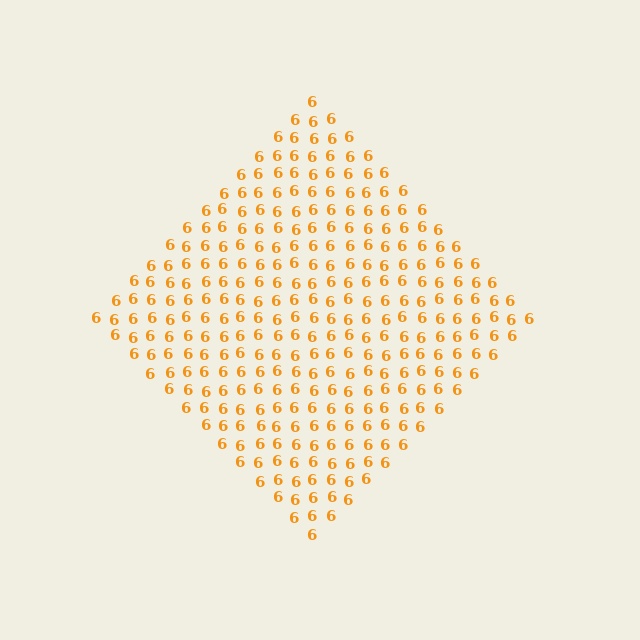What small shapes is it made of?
It is made of small digit 6's.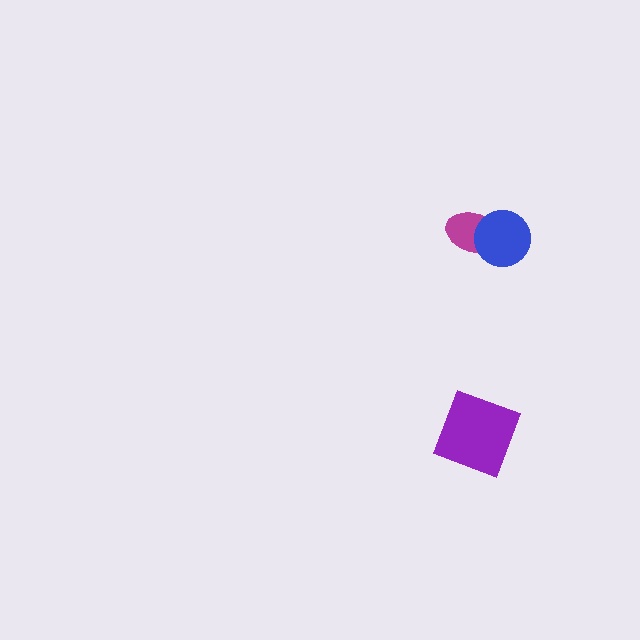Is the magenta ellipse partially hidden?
Yes, it is partially covered by another shape.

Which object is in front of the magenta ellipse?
The blue circle is in front of the magenta ellipse.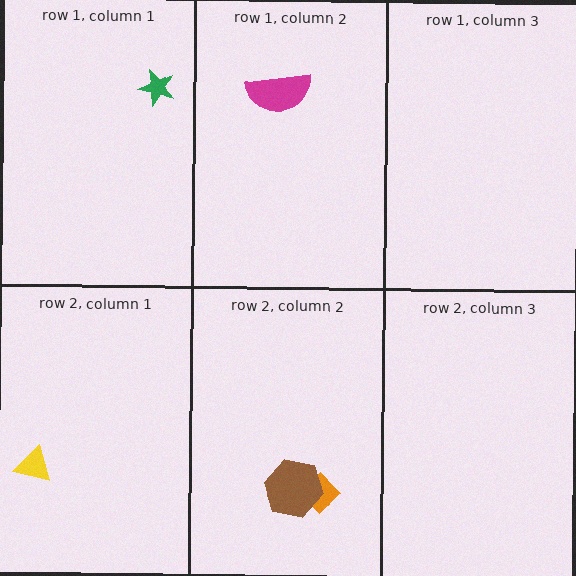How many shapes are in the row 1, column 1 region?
1.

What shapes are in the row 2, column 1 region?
The yellow triangle.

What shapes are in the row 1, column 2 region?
The magenta semicircle.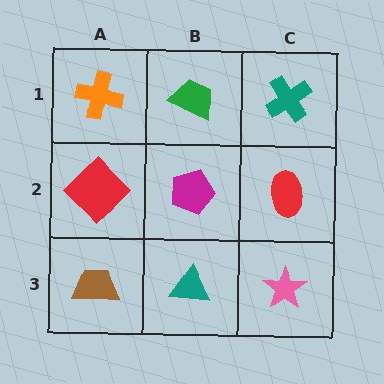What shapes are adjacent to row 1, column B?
A magenta pentagon (row 2, column B), an orange cross (row 1, column A), a teal cross (row 1, column C).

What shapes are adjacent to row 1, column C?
A red ellipse (row 2, column C), a green trapezoid (row 1, column B).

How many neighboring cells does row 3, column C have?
2.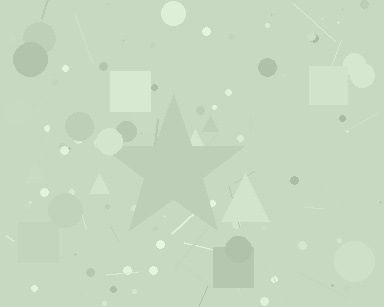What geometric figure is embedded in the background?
A star is embedded in the background.